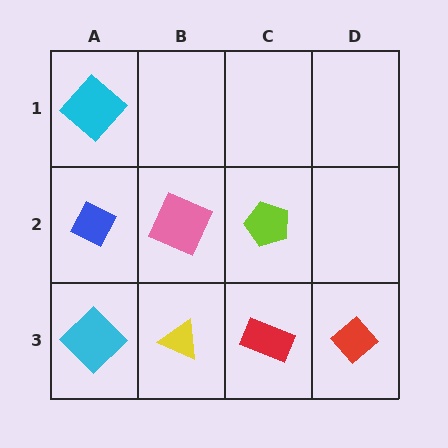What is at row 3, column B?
A yellow triangle.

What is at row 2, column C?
A lime pentagon.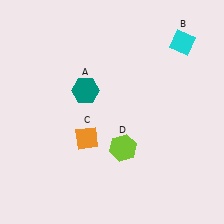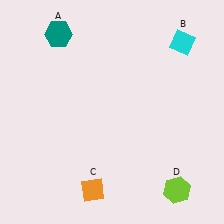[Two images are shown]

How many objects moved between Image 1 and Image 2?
3 objects moved between the two images.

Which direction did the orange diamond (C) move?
The orange diamond (C) moved down.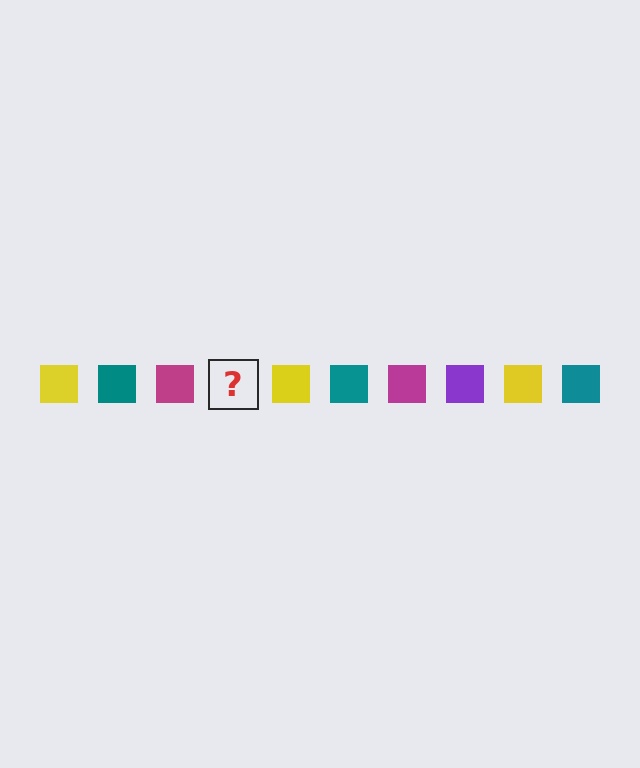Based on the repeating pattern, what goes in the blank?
The blank should be a purple square.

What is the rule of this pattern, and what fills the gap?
The rule is that the pattern cycles through yellow, teal, magenta, purple squares. The gap should be filled with a purple square.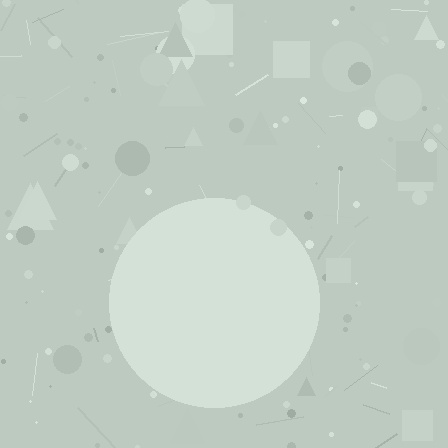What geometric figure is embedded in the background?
A circle is embedded in the background.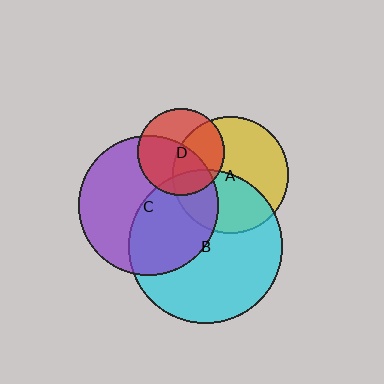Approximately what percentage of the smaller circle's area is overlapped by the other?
Approximately 45%.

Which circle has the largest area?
Circle B (cyan).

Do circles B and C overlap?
Yes.